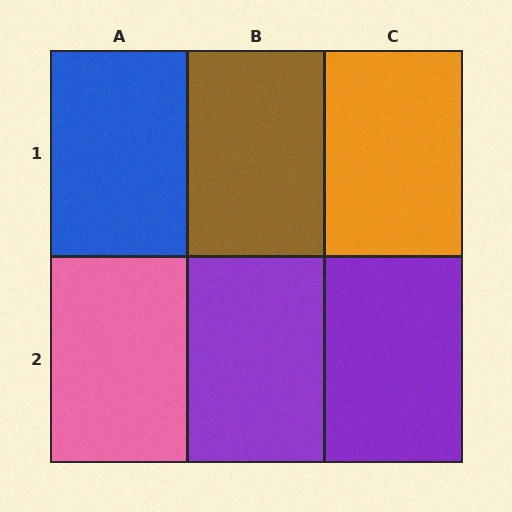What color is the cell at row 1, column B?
Brown.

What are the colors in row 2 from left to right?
Pink, purple, purple.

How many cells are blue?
1 cell is blue.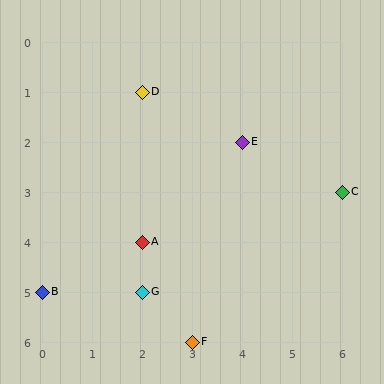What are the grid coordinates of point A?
Point A is at grid coordinates (2, 4).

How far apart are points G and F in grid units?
Points G and F are 1 column and 1 row apart (about 1.4 grid units diagonally).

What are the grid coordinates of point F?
Point F is at grid coordinates (3, 6).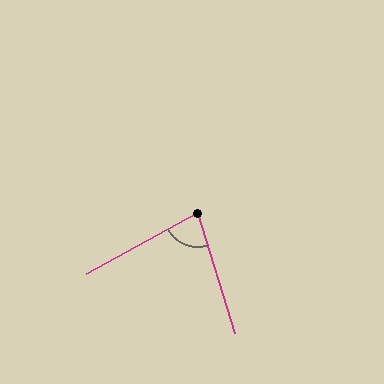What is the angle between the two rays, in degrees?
Approximately 78 degrees.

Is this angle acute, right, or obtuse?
It is acute.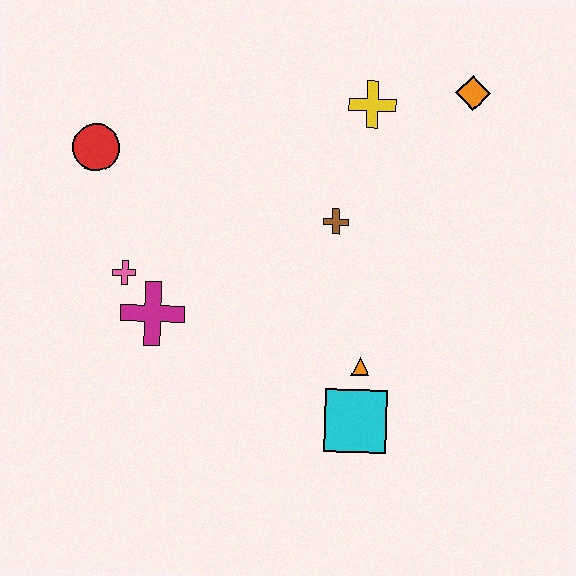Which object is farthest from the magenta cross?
The orange diamond is farthest from the magenta cross.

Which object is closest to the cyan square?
The orange triangle is closest to the cyan square.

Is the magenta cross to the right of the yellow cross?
No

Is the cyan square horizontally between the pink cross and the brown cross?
No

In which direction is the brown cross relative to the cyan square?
The brown cross is above the cyan square.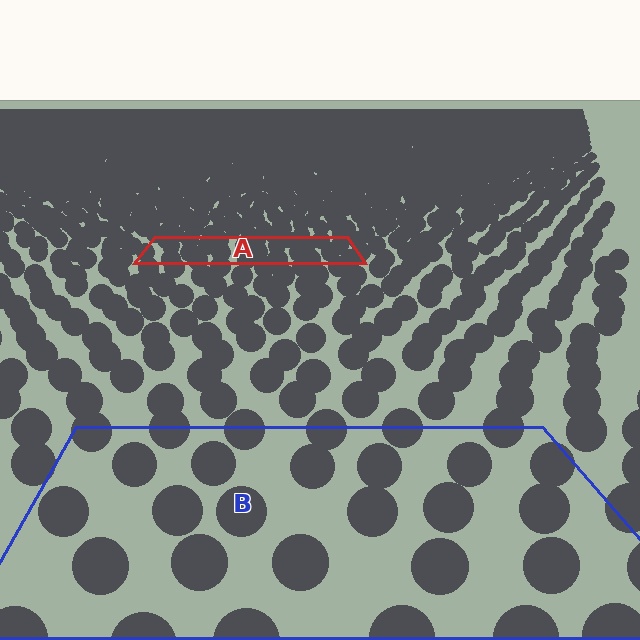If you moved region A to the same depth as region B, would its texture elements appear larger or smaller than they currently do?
They would appear larger. At a closer depth, the same texture elements are projected at a bigger on-screen size.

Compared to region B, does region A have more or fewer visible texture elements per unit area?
Region A has more texture elements per unit area — they are packed more densely because it is farther away.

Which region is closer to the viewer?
Region B is closer. The texture elements there are larger and more spread out.